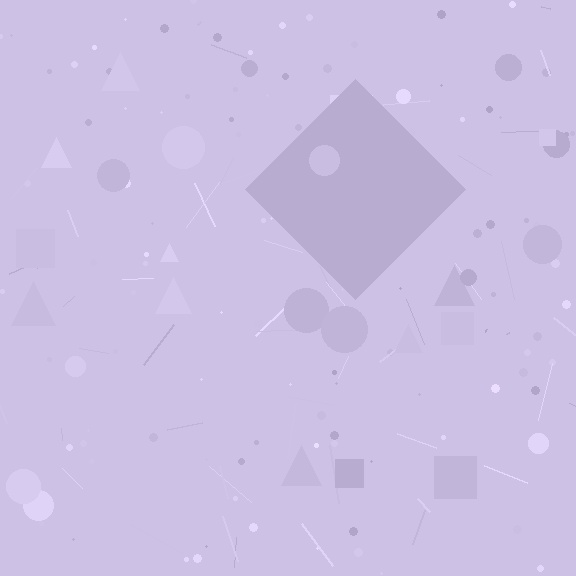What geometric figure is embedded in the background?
A diamond is embedded in the background.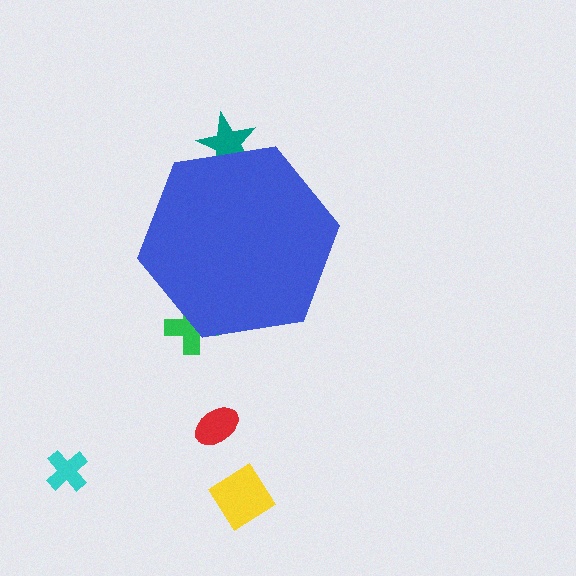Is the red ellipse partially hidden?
No, the red ellipse is fully visible.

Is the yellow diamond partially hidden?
No, the yellow diamond is fully visible.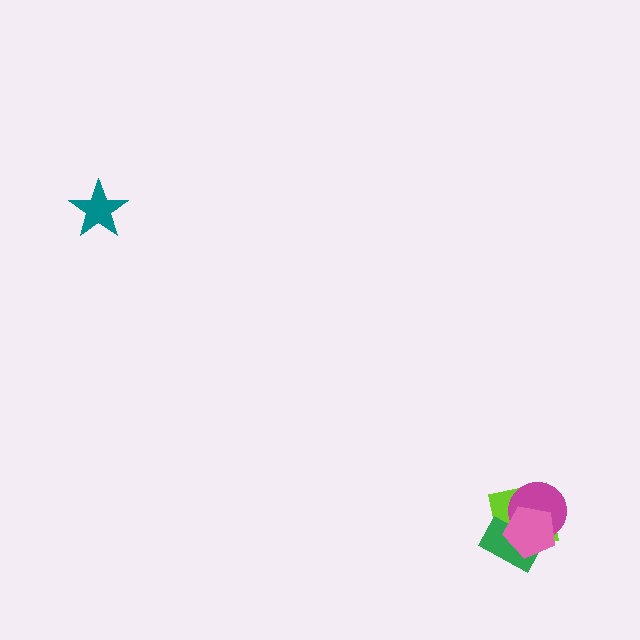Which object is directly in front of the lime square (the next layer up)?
The magenta circle is directly in front of the lime square.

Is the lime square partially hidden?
Yes, it is partially covered by another shape.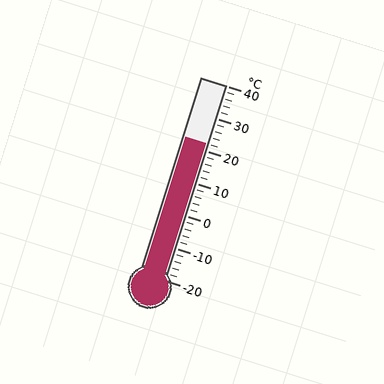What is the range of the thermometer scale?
The thermometer scale ranges from -20°C to 40°C.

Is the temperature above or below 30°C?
The temperature is below 30°C.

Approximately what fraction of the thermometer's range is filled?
The thermometer is filled to approximately 70% of its range.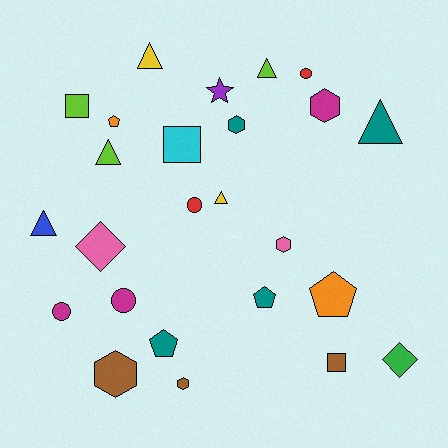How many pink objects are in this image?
There are 2 pink objects.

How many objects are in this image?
There are 25 objects.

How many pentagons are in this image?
There are 4 pentagons.